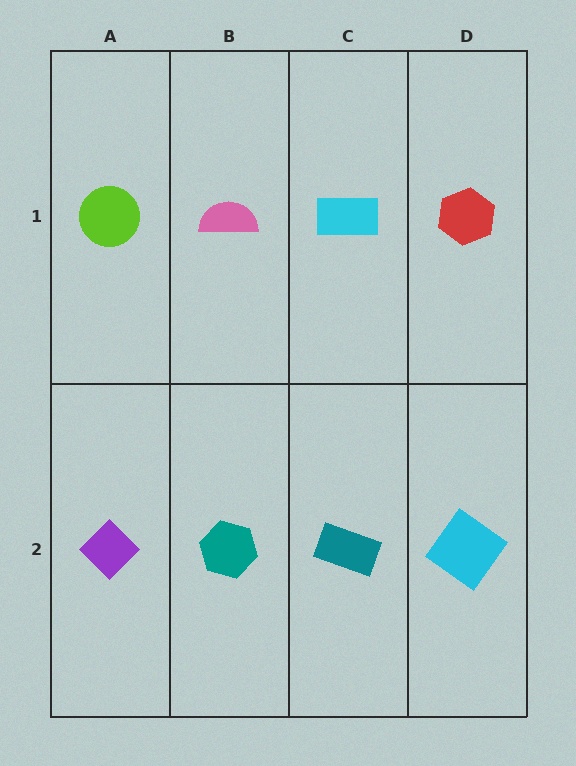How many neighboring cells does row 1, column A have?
2.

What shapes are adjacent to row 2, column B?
A pink semicircle (row 1, column B), a purple diamond (row 2, column A), a teal rectangle (row 2, column C).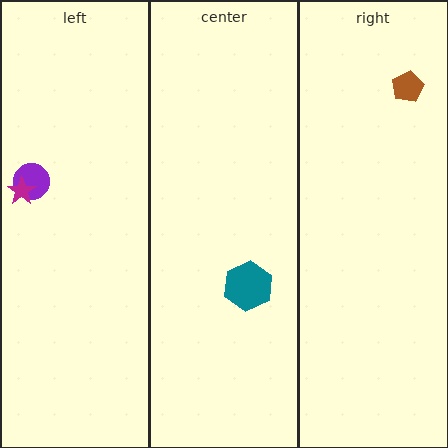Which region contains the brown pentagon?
The right region.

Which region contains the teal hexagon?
The center region.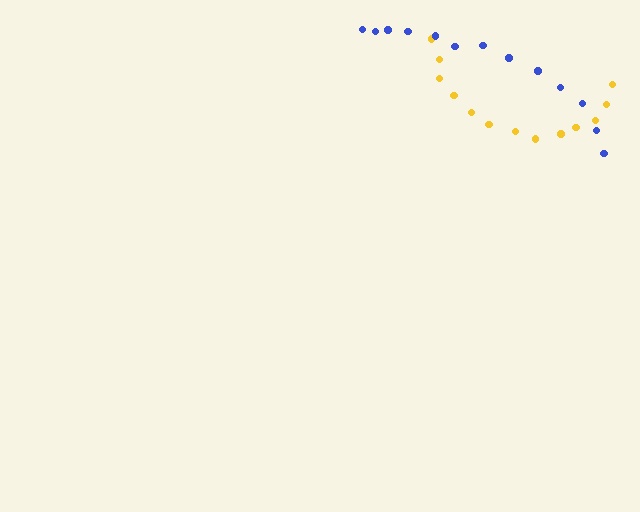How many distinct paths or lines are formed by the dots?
There are 2 distinct paths.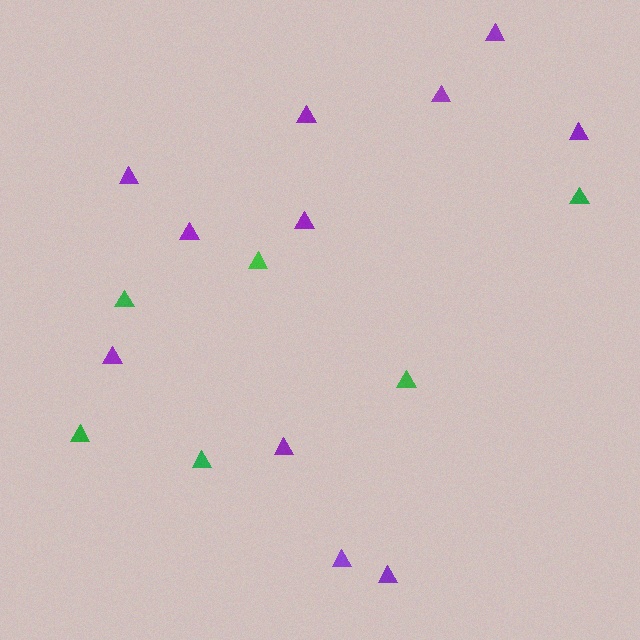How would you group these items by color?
There are 2 groups: one group of purple triangles (11) and one group of green triangles (6).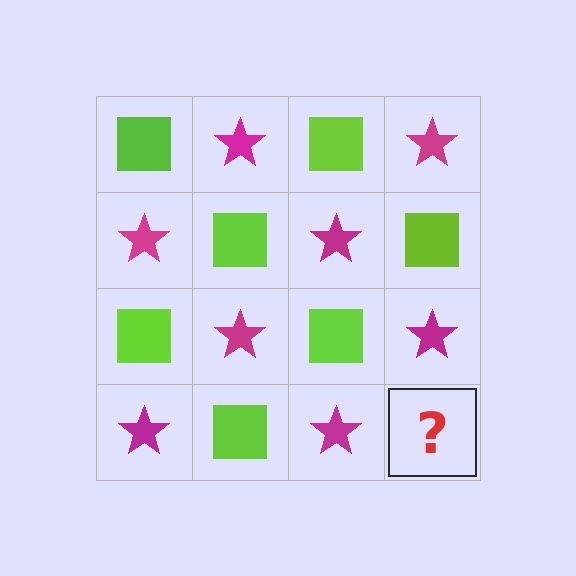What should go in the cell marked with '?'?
The missing cell should contain a lime square.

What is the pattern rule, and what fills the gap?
The rule is that it alternates lime square and magenta star in a checkerboard pattern. The gap should be filled with a lime square.